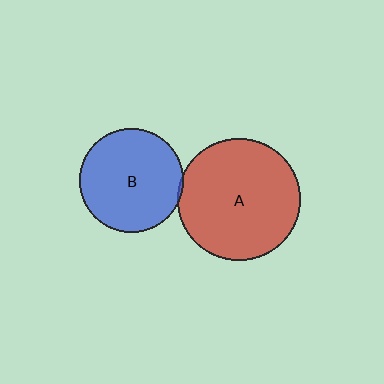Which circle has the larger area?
Circle A (red).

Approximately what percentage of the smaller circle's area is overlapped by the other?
Approximately 5%.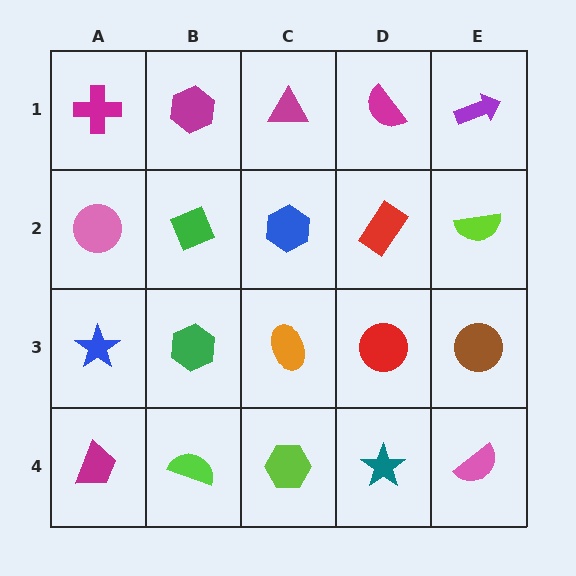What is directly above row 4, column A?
A blue star.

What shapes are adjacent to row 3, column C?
A blue hexagon (row 2, column C), a lime hexagon (row 4, column C), a green hexagon (row 3, column B), a red circle (row 3, column D).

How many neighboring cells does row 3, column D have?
4.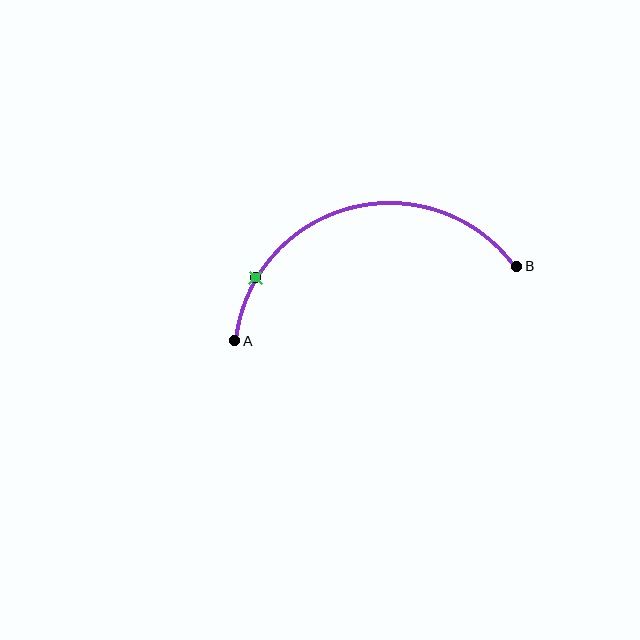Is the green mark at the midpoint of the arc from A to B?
No. The green mark lies on the arc but is closer to endpoint A. The arc midpoint would be at the point on the curve equidistant along the arc from both A and B.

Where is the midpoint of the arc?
The arc midpoint is the point on the curve farthest from the straight line joining A and B. It sits above that line.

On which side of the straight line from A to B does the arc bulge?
The arc bulges above the straight line connecting A and B.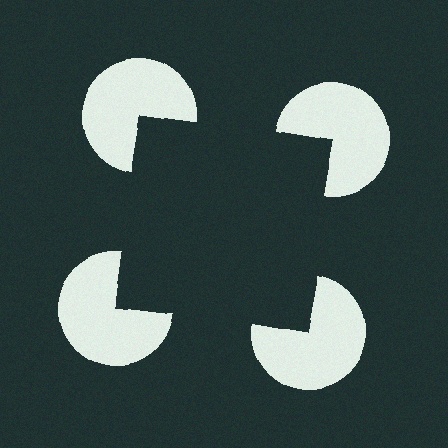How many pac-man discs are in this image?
There are 4 — one at each vertex of the illusory square.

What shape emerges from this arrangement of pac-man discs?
An illusory square — its edges are inferred from the aligned wedge cuts in the pac-man discs, not physically drawn.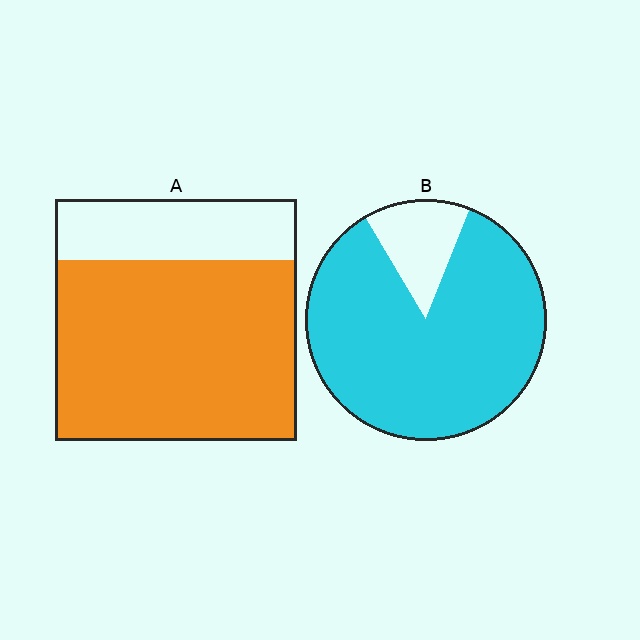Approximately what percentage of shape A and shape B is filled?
A is approximately 75% and B is approximately 85%.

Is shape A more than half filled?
Yes.